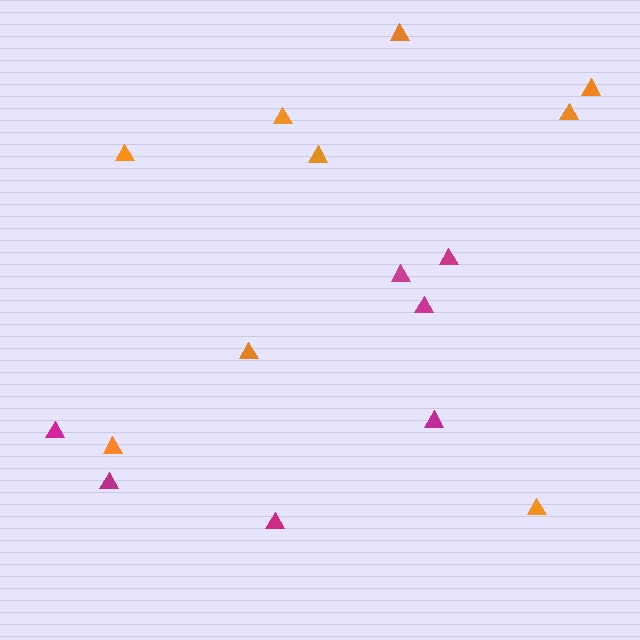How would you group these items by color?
There are 2 groups: one group of magenta triangles (7) and one group of orange triangles (9).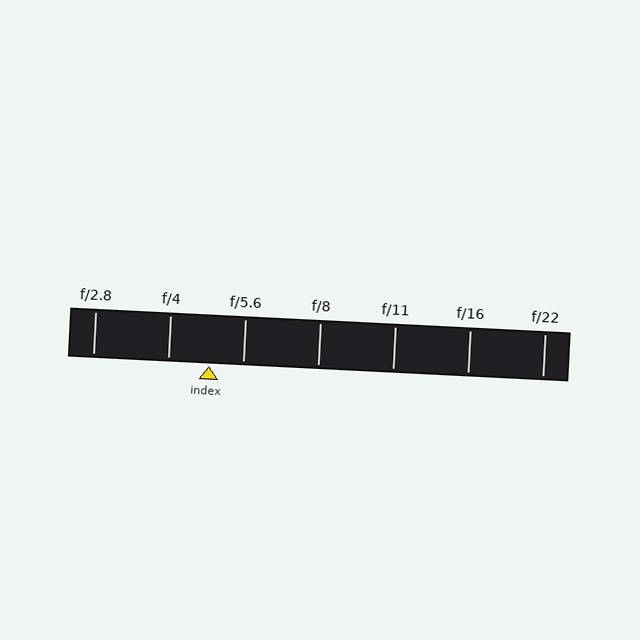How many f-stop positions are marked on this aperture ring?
There are 7 f-stop positions marked.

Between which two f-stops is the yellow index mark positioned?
The index mark is between f/4 and f/5.6.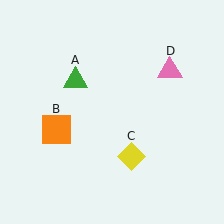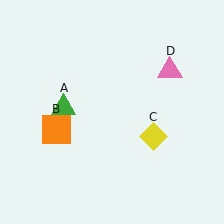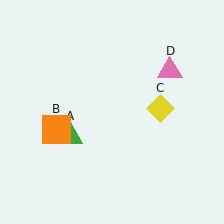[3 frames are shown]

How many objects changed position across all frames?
2 objects changed position: green triangle (object A), yellow diamond (object C).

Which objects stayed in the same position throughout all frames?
Orange square (object B) and pink triangle (object D) remained stationary.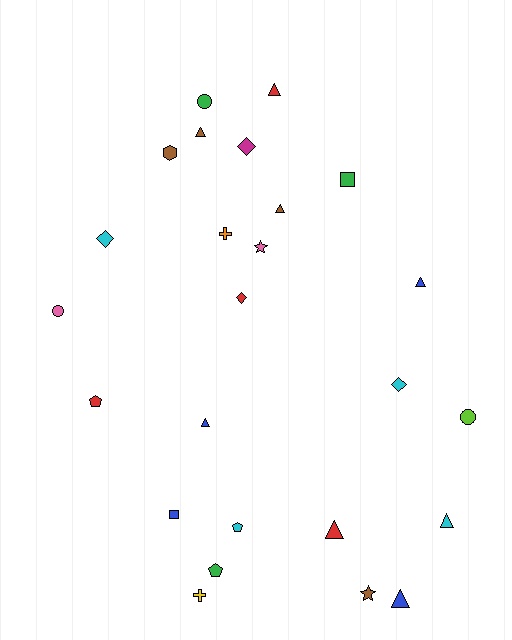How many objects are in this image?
There are 25 objects.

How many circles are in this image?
There are 3 circles.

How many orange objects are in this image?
There is 1 orange object.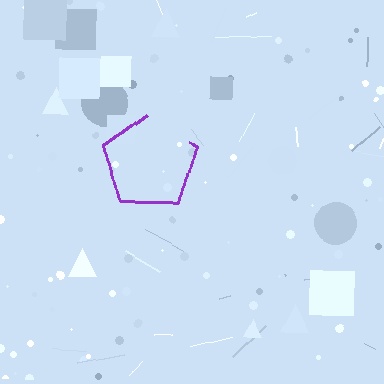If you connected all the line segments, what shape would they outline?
They would outline a pentagon.